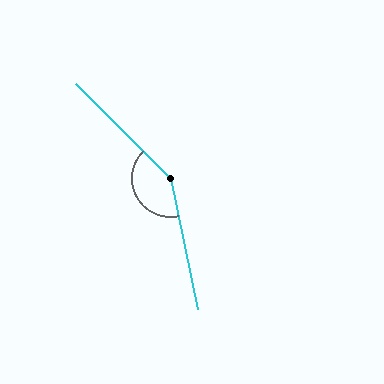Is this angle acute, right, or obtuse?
It is obtuse.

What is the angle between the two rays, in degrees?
Approximately 147 degrees.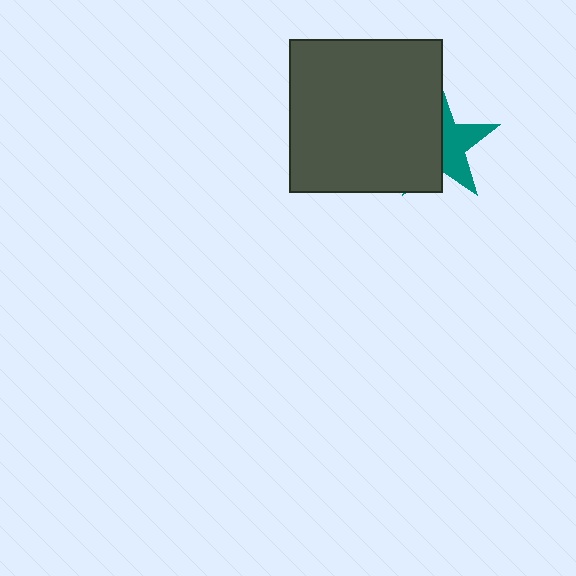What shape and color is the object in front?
The object in front is a dark gray square.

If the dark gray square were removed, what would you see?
You would see the complete teal star.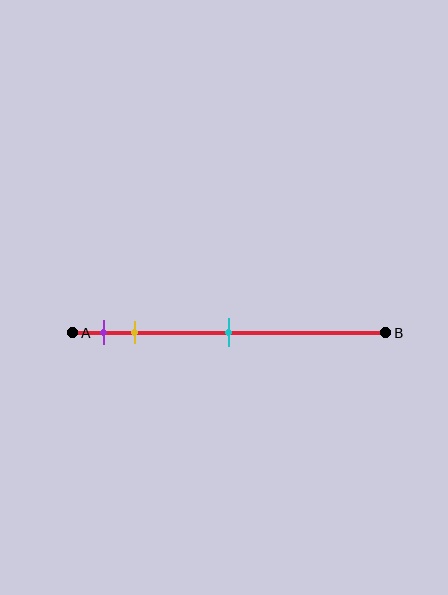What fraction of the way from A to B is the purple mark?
The purple mark is approximately 10% (0.1) of the way from A to B.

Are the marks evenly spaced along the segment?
No, the marks are not evenly spaced.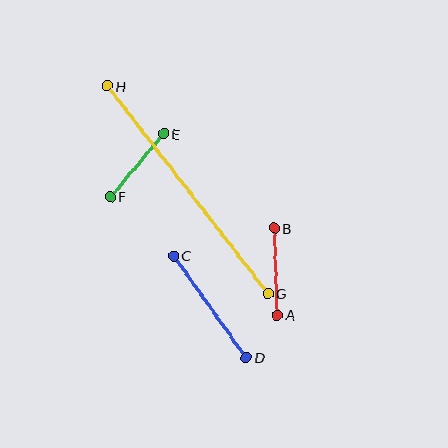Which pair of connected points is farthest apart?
Points G and H are farthest apart.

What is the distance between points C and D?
The distance is approximately 125 pixels.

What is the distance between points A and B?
The distance is approximately 87 pixels.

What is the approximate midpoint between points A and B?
The midpoint is at approximately (276, 271) pixels.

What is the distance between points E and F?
The distance is approximately 82 pixels.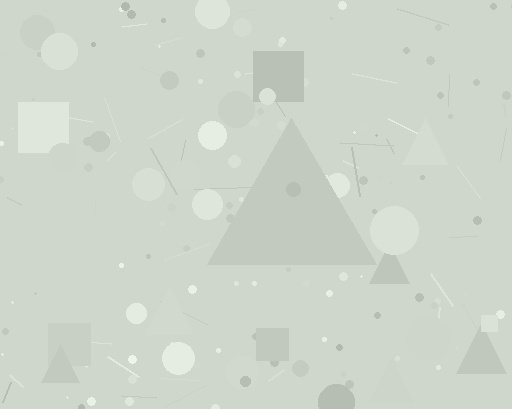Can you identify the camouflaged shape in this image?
The camouflaged shape is a triangle.